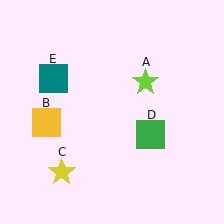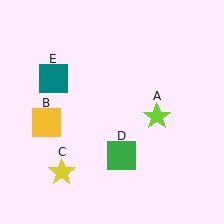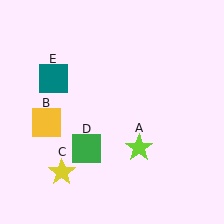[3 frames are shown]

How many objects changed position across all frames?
2 objects changed position: lime star (object A), green square (object D).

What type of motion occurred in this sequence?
The lime star (object A), green square (object D) rotated clockwise around the center of the scene.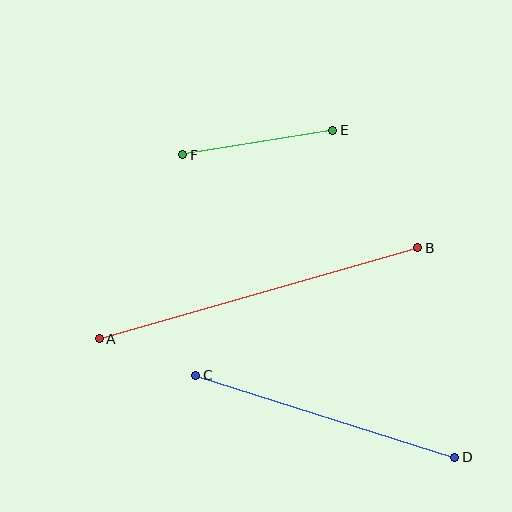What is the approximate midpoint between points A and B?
The midpoint is at approximately (258, 293) pixels.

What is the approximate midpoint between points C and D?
The midpoint is at approximately (325, 416) pixels.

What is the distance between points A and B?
The distance is approximately 331 pixels.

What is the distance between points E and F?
The distance is approximately 152 pixels.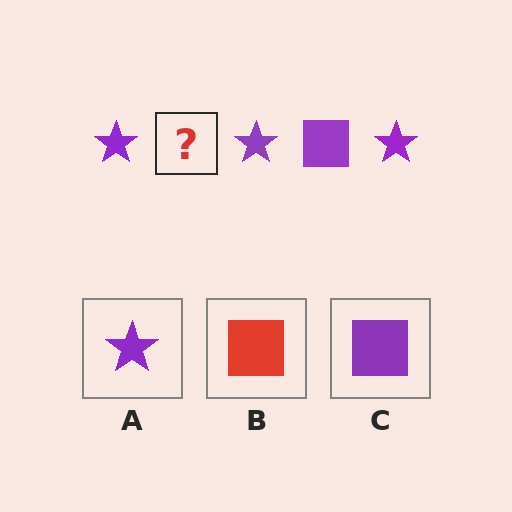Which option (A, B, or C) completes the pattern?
C.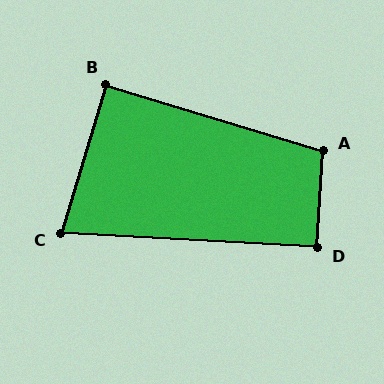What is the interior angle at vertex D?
Approximately 90 degrees (approximately right).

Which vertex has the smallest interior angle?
C, at approximately 76 degrees.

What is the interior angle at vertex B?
Approximately 90 degrees (approximately right).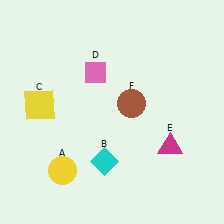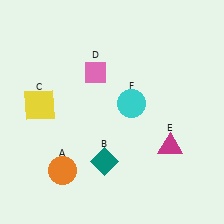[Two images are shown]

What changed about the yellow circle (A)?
In Image 1, A is yellow. In Image 2, it changed to orange.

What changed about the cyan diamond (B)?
In Image 1, B is cyan. In Image 2, it changed to teal.